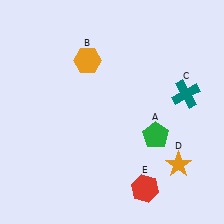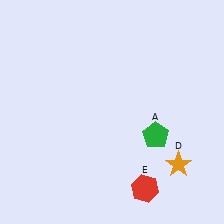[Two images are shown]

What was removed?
The orange hexagon (B), the teal cross (C) were removed in Image 2.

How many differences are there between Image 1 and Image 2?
There are 2 differences between the two images.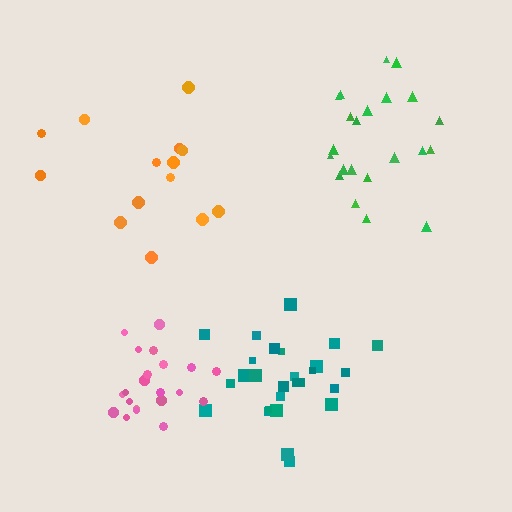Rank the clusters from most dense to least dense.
pink, teal, green, orange.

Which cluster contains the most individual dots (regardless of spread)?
Teal (27).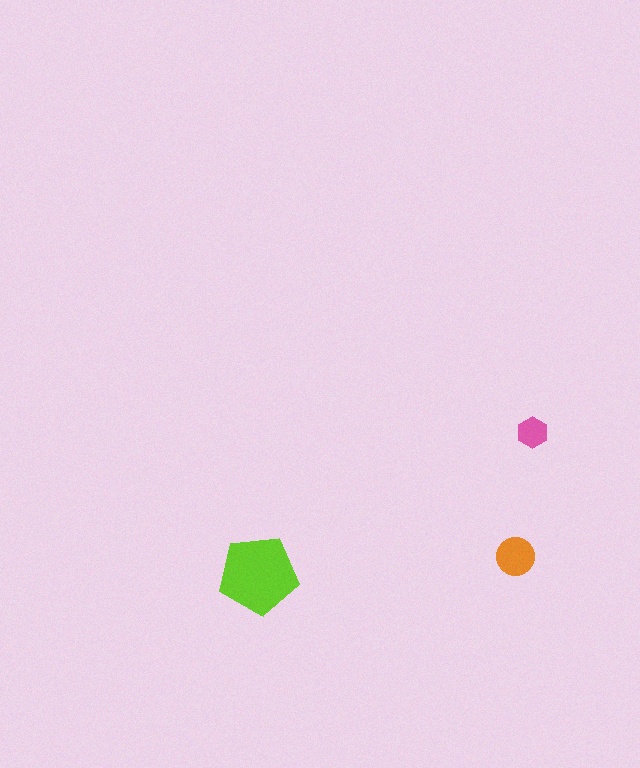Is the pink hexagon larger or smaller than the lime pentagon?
Smaller.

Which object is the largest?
The lime pentagon.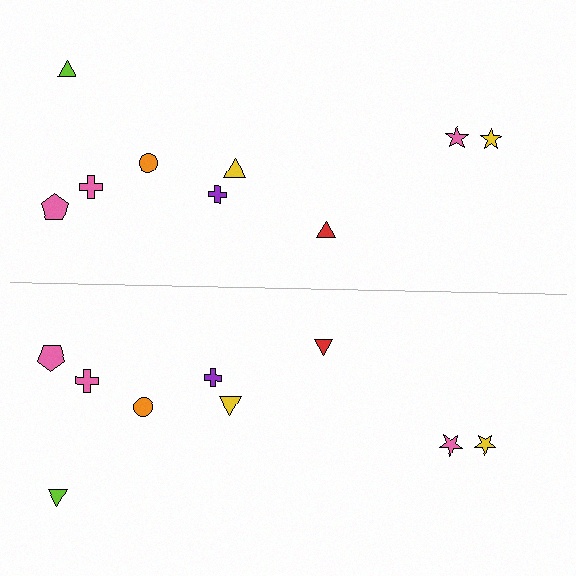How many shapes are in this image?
There are 18 shapes in this image.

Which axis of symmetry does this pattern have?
The pattern has a horizontal axis of symmetry running through the center of the image.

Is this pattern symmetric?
Yes, this pattern has bilateral (reflection) symmetry.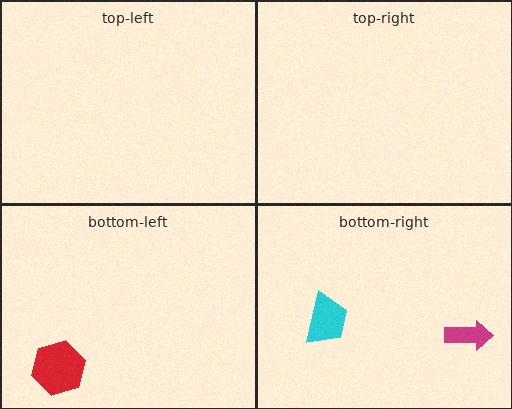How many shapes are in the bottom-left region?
1.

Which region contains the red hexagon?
The bottom-left region.